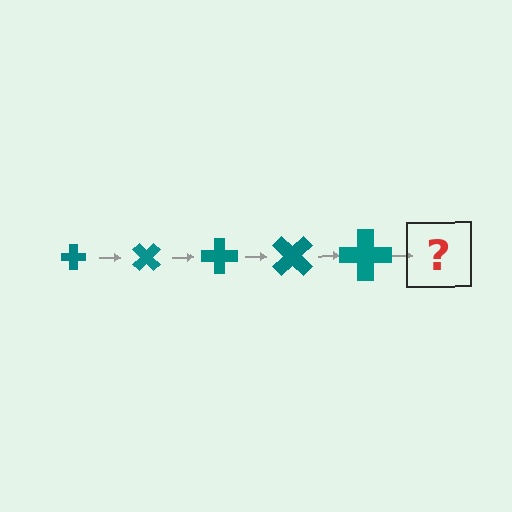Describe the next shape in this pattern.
It should be a cross, larger than the previous one and rotated 225 degrees from the start.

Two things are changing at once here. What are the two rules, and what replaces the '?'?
The two rules are that the cross grows larger each step and it rotates 45 degrees each step. The '?' should be a cross, larger than the previous one and rotated 225 degrees from the start.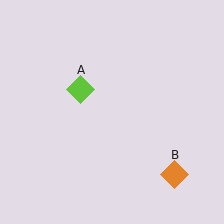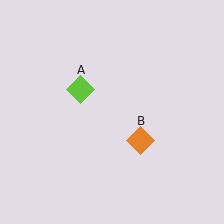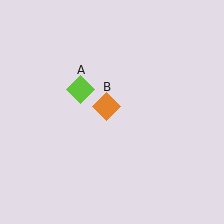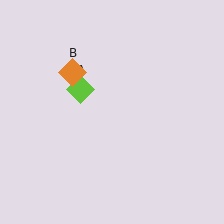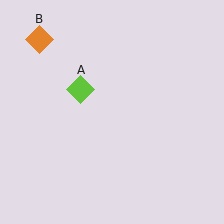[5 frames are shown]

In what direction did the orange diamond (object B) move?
The orange diamond (object B) moved up and to the left.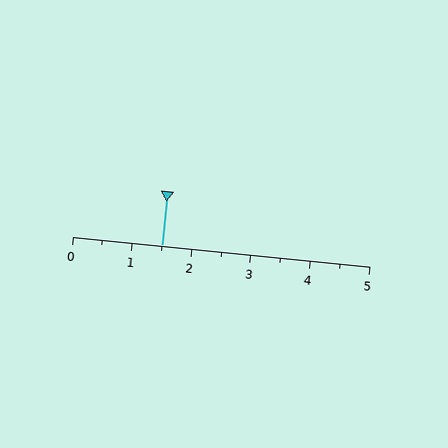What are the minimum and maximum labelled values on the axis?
The axis runs from 0 to 5.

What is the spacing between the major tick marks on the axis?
The major ticks are spaced 1 apart.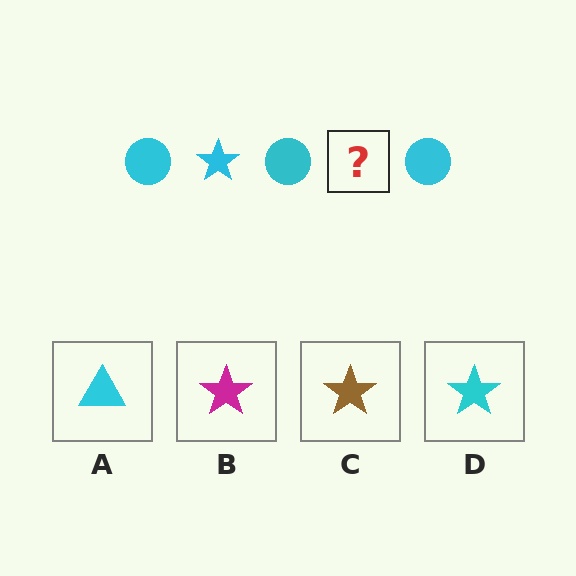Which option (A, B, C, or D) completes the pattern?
D.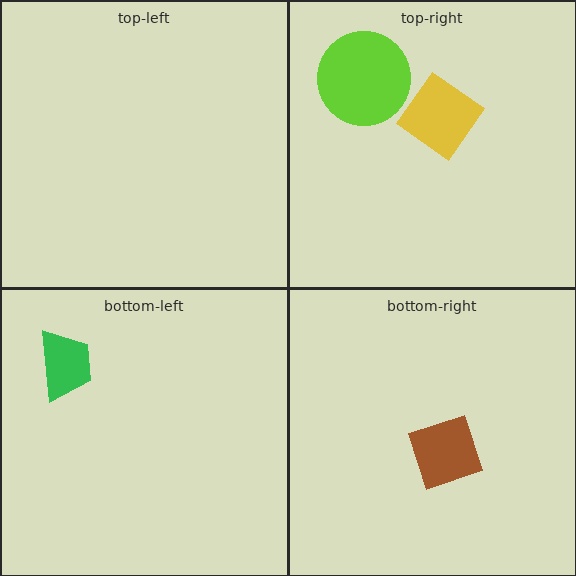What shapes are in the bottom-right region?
The brown square.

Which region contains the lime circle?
The top-right region.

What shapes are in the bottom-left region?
The green trapezoid.